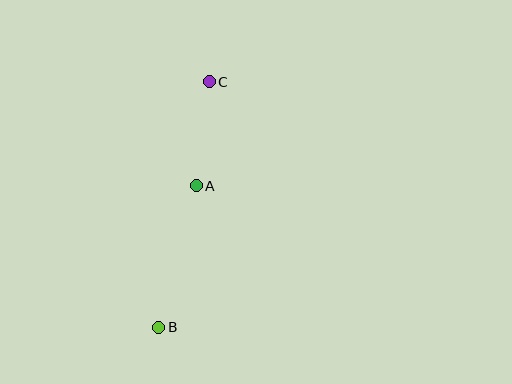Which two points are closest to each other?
Points A and C are closest to each other.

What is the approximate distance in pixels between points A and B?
The distance between A and B is approximately 146 pixels.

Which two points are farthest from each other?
Points B and C are farthest from each other.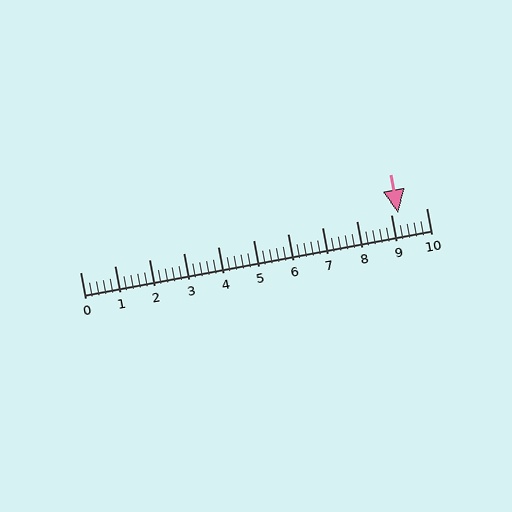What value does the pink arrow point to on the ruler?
The pink arrow points to approximately 9.2.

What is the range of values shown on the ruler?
The ruler shows values from 0 to 10.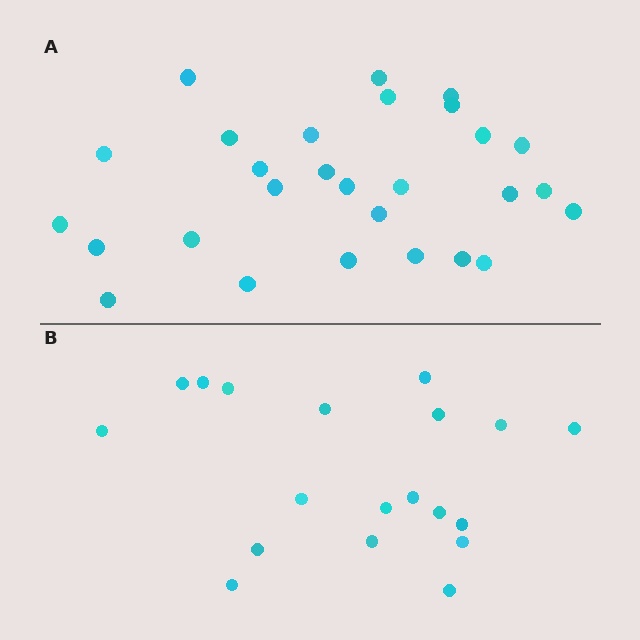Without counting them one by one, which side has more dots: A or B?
Region A (the top region) has more dots.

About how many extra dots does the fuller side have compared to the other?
Region A has roughly 8 or so more dots than region B.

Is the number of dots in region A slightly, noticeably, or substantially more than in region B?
Region A has substantially more. The ratio is roughly 1.5 to 1.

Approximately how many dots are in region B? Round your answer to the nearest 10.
About 20 dots. (The exact count is 19, which rounds to 20.)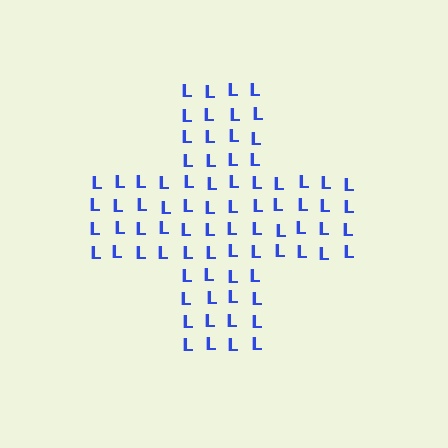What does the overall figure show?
The overall figure shows a cross.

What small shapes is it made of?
It is made of small letter L's.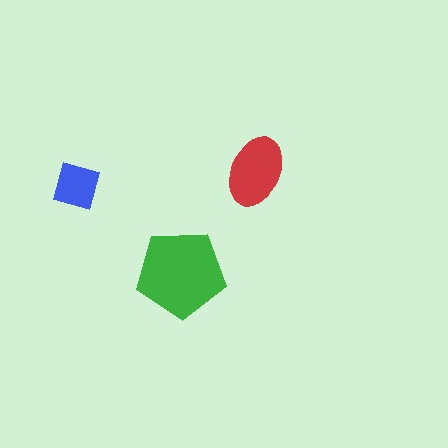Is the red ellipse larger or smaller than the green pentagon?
Smaller.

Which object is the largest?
The green pentagon.